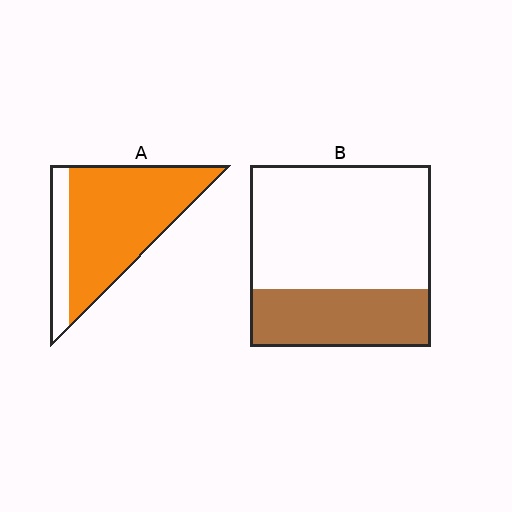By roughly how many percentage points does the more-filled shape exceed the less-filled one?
By roughly 50 percentage points (A over B).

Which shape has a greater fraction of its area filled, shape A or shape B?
Shape A.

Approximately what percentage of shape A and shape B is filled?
A is approximately 80% and B is approximately 30%.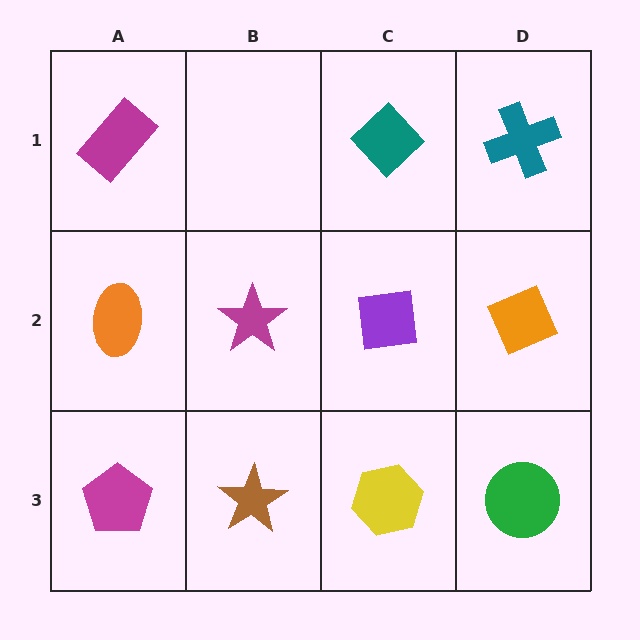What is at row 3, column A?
A magenta pentagon.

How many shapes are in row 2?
4 shapes.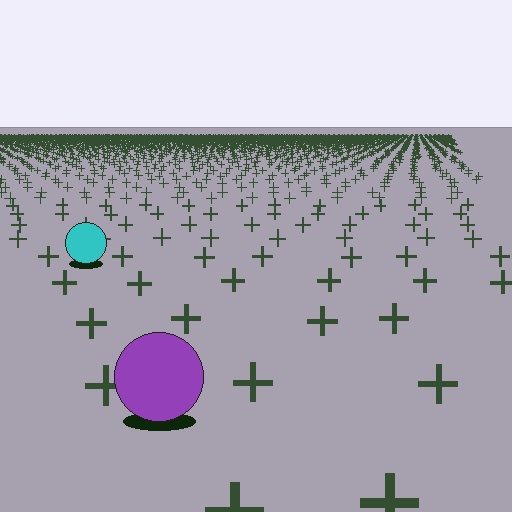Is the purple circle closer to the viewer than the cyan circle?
Yes. The purple circle is closer — you can tell from the texture gradient: the ground texture is coarser near it.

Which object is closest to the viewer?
The purple circle is closest. The texture marks near it are larger and more spread out.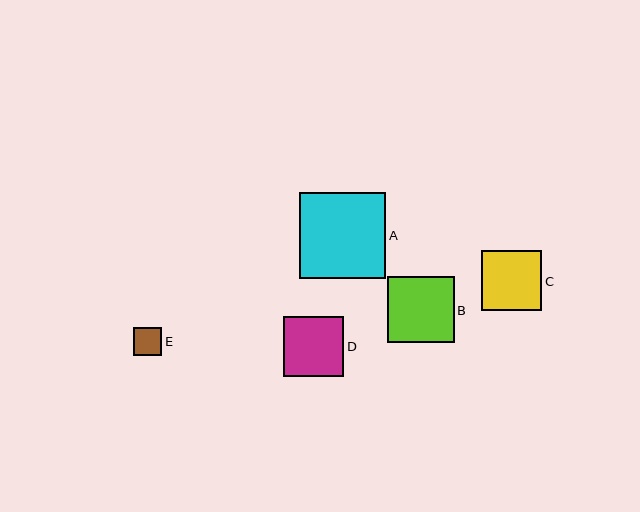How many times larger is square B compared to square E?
Square B is approximately 2.4 times the size of square E.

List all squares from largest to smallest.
From largest to smallest: A, B, D, C, E.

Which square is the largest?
Square A is the largest with a size of approximately 86 pixels.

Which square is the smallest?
Square E is the smallest with a size of approximately 28 pixels.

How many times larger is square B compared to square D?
Square B is approximately 1.1 times the size of square D.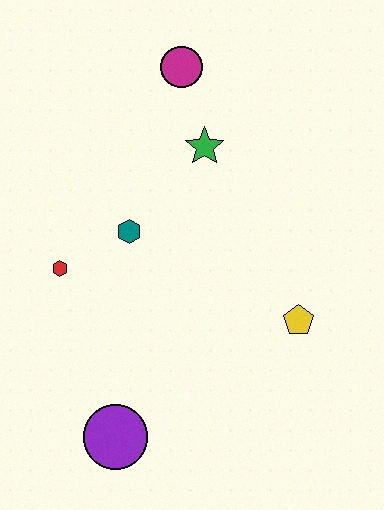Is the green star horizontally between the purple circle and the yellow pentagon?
Yes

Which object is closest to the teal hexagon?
The red hexagon is closest to the teal hexagon.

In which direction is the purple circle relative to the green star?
The purple circle is below the green star.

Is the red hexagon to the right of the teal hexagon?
No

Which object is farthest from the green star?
The purple circle is farthest from the green star.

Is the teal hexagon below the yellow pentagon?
No